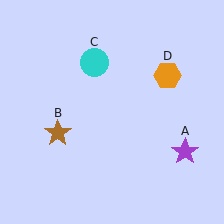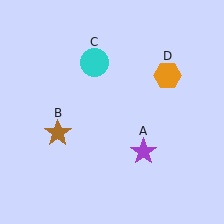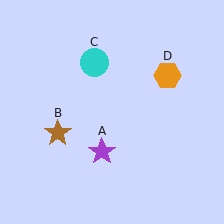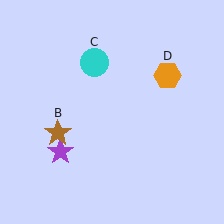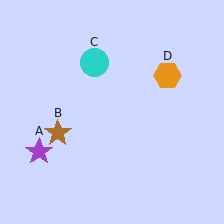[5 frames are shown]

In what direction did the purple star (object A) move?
The purple star (object A) moved left.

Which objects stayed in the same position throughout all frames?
Brown star (object B) and cyan circle (object C) and orange hexagon (object D) remained stationary.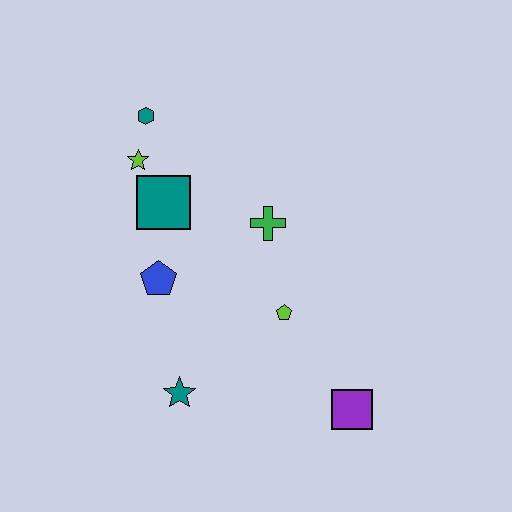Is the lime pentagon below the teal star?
No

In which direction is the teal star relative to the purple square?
The teal star is to the left of the purple square.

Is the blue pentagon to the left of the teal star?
Yes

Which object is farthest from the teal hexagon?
The purple square is farthest from the teal hexagon.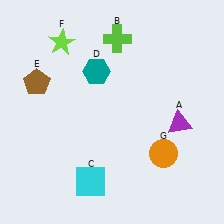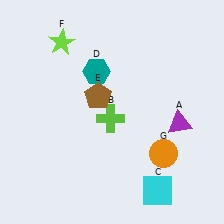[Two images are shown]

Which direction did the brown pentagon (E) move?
The brown pentagon (E) moved right.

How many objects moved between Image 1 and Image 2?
3 objects moved between the two images.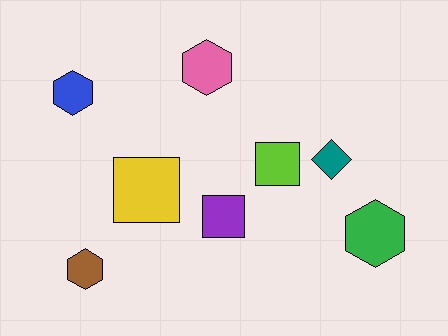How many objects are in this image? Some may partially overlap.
There are 8 objects.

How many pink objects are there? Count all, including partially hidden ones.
There is 1 pink object.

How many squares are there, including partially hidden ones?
There are 3 squares.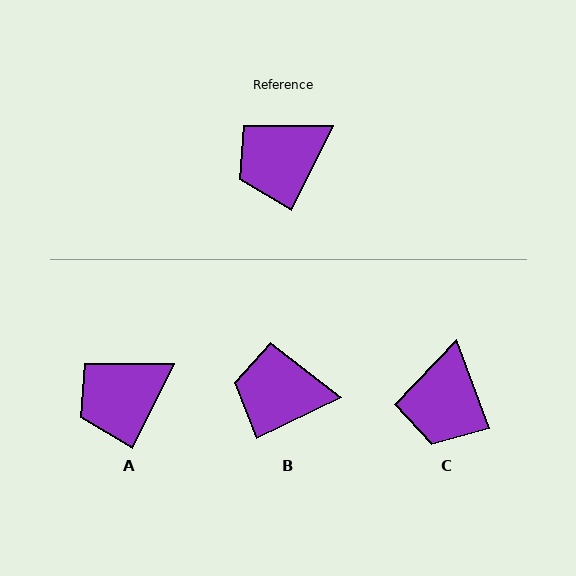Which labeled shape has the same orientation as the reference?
A.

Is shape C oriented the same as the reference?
No, it is off by about 47 degrees.